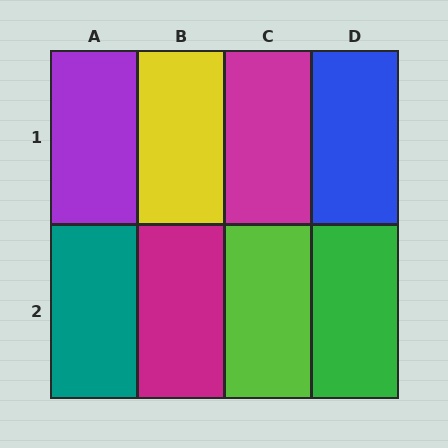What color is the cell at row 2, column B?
Magenta.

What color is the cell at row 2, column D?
Green.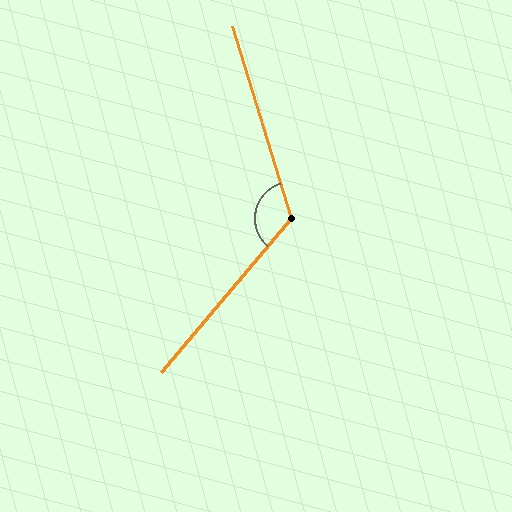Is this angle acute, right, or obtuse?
It is obtuse.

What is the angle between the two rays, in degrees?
Approximately 123 degrees.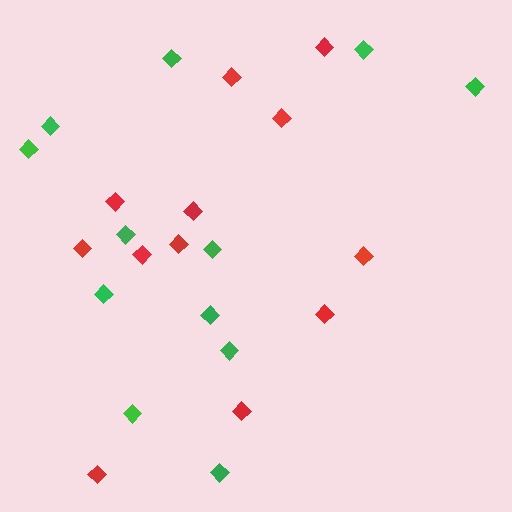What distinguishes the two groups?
There are 2 groups: one group of green diamonds (12) and one group of red diamonds (12).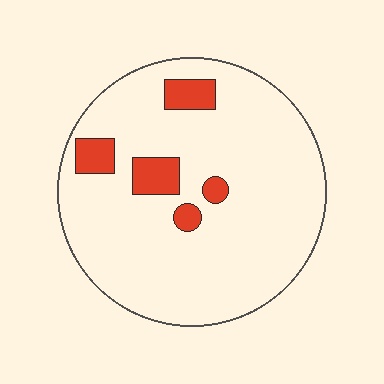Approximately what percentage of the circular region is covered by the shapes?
Approximately 10%.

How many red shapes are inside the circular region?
5.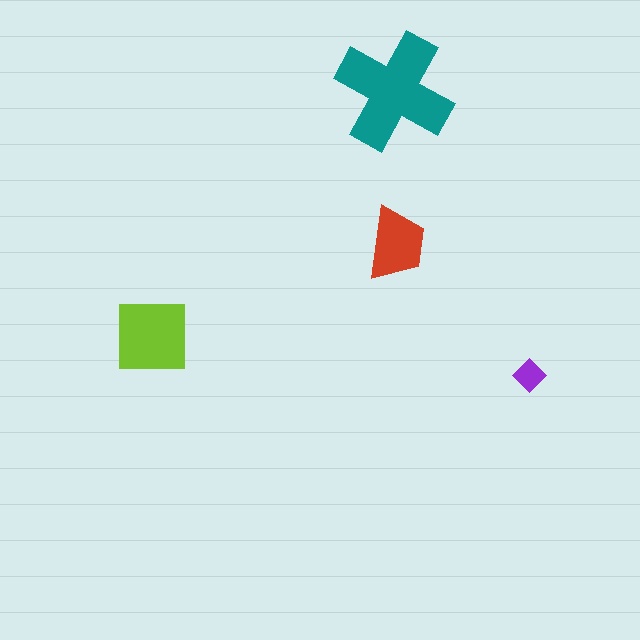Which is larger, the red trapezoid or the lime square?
The lime square.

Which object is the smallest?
The purple diamond.